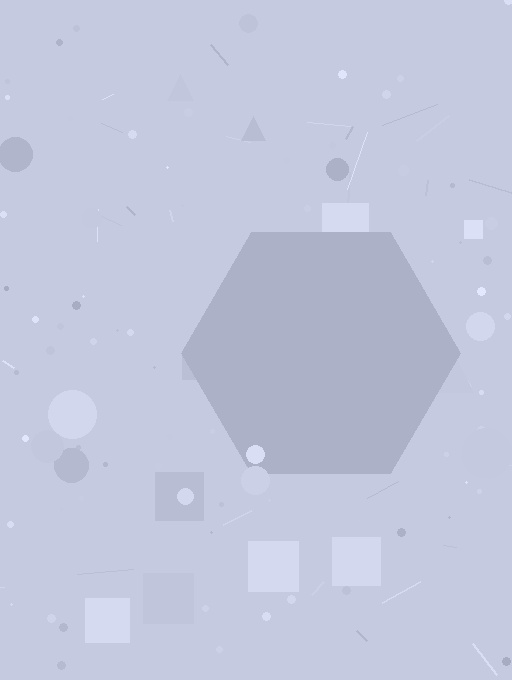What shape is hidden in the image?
A hexagon is hidden in the image.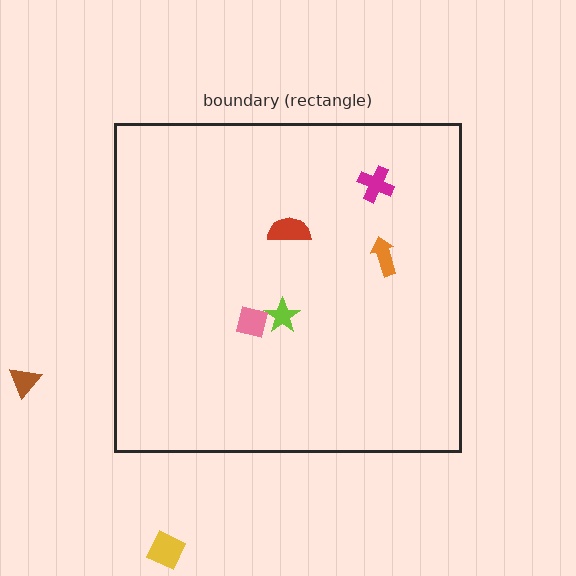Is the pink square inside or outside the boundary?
Inside.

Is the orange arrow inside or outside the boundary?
Inside.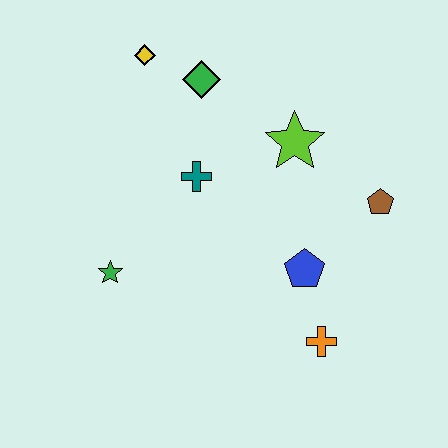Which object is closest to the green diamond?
The yellow diamond is closest to the green diamond.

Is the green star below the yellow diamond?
Yes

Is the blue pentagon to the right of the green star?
Yes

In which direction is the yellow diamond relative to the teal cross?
The yellow diamond is above the teal cross.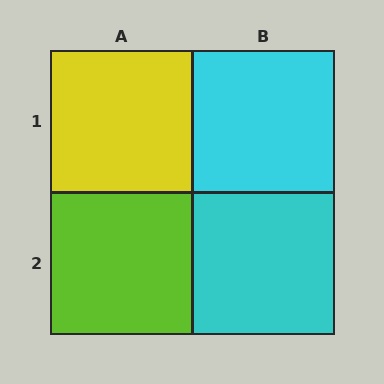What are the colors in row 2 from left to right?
Lime, cyan.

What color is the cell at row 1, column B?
Cyan.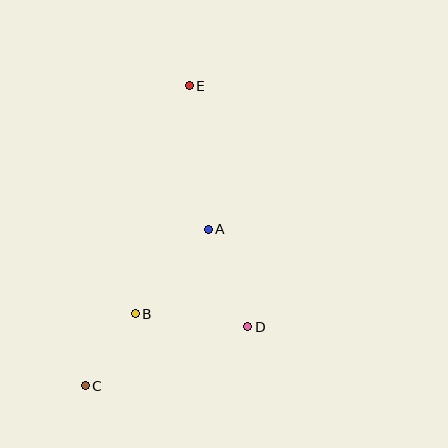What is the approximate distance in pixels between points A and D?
The distance between A and D is approximately 105 pixels.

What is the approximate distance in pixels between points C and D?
The distance between C and D is approximately 173 pixels.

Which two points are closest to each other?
Points B and C are closest to each other.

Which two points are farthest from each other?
Points C and E are farthest from each other.